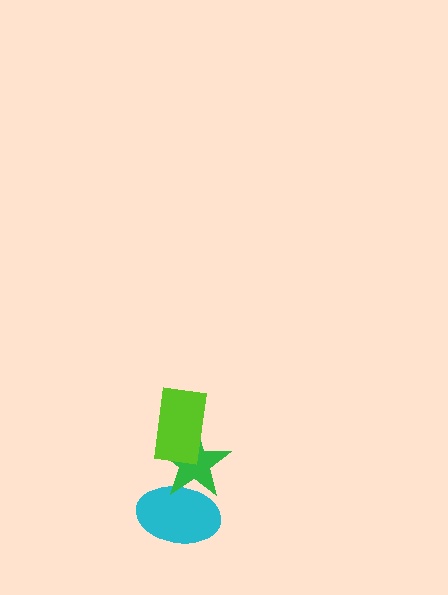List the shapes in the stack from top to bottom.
From top to bottom: the lime rectangle, the green star, the cyan ellipse.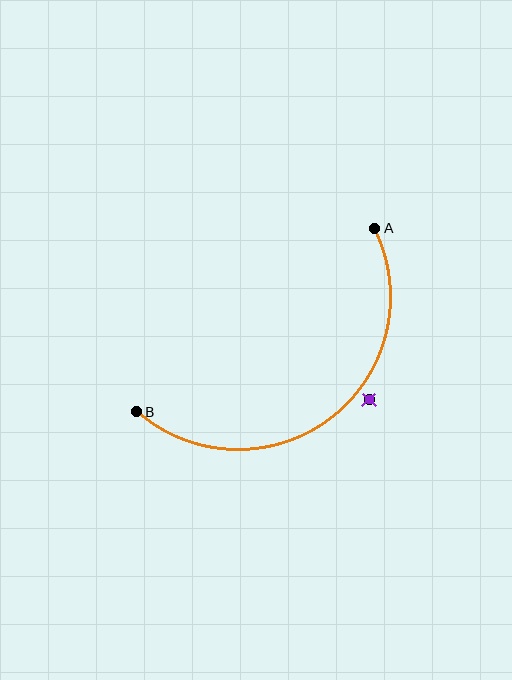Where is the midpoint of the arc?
The arc midpoint is the point on the curve farthest from the straight line joining A and B. It sits below and to the right of that line.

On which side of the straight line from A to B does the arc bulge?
The arc bulges below and to the right of the straight line connecting A and B.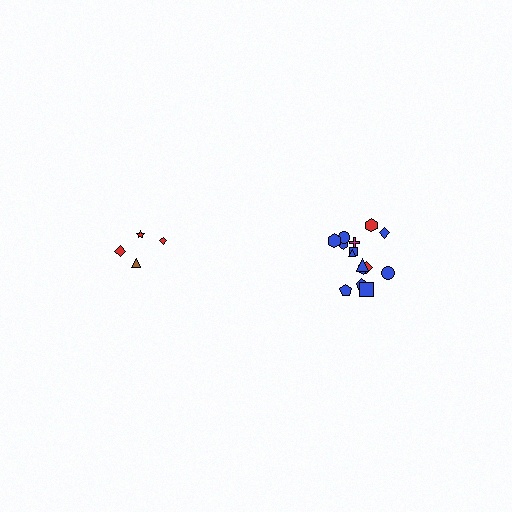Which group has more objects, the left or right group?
The right group.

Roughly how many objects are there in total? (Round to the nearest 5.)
Roughly 20 objects in total.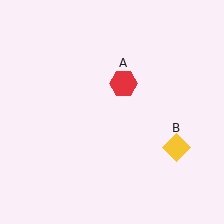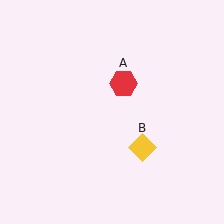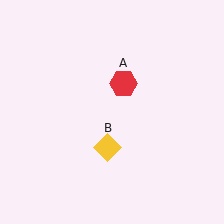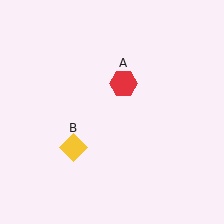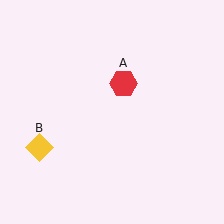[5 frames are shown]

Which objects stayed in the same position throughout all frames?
Red hexagon (object A) remained stationary.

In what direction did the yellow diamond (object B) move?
The yellow diamond (object B) moved left.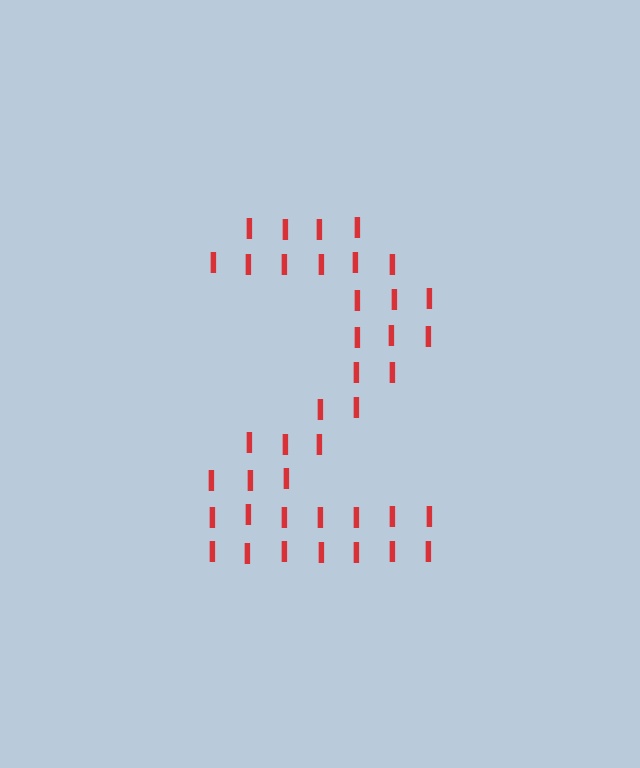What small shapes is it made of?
It is made of small letter I's.